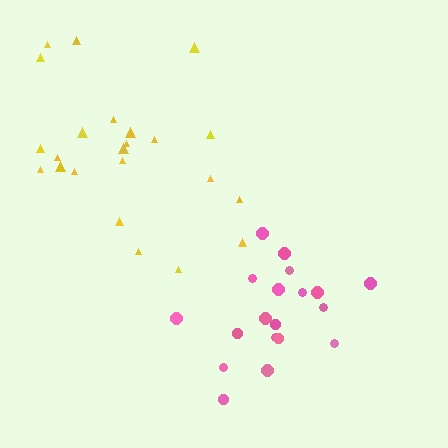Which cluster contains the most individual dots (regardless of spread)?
Yellow (23).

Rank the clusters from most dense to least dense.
pink, yellow.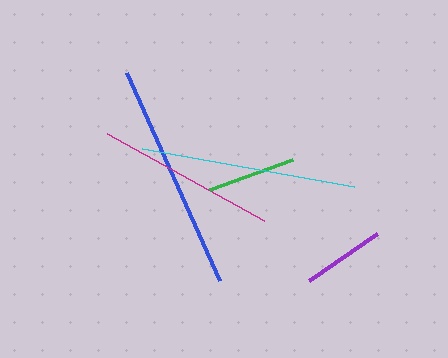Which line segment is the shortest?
The purple line is the shortest at approximately 83 pixels.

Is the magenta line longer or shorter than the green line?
The magenta line is longer than the green line.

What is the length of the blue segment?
The blue segment is approximately 228 pixels long.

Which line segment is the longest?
The blue line is the longest at approximately 228 pixels.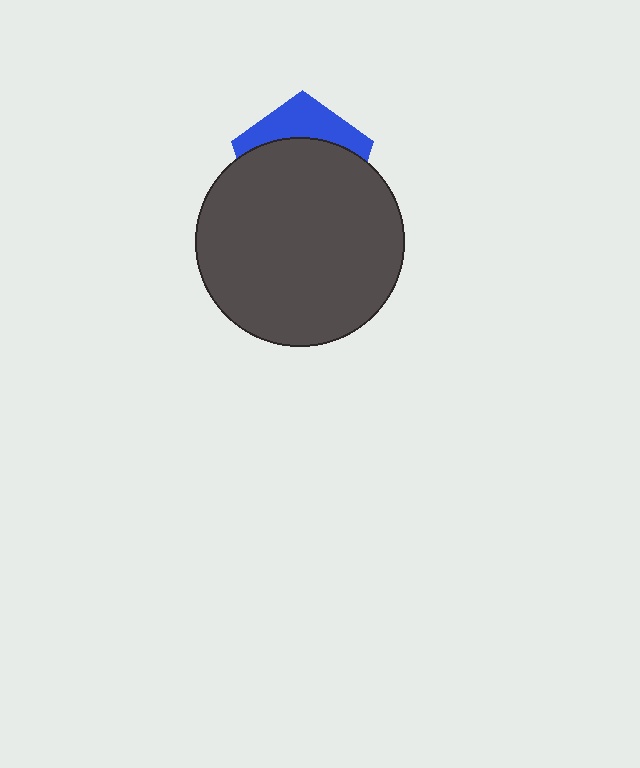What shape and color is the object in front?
The object in front is a dark gray circle.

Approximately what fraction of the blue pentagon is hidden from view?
Roughly 69% of the blue pentagon is hidden behind the dark gray circle.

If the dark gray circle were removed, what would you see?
You would see the complete blue pentagon.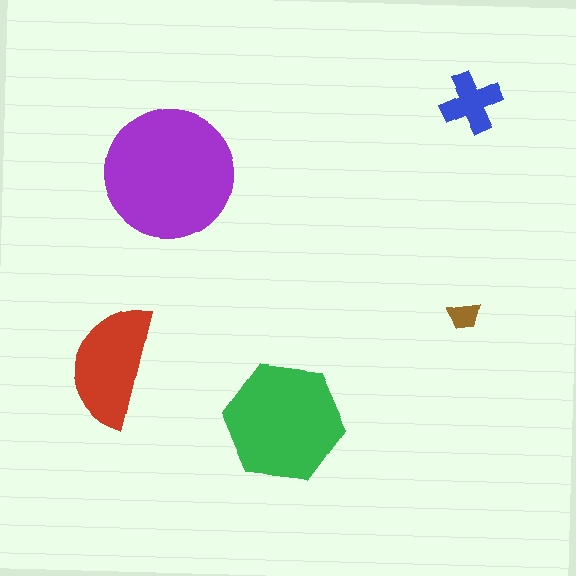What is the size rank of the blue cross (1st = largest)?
4th.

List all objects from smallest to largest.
The brown trapezoid, the blue cross, the red semicircle, the green hexagon, the purple circle.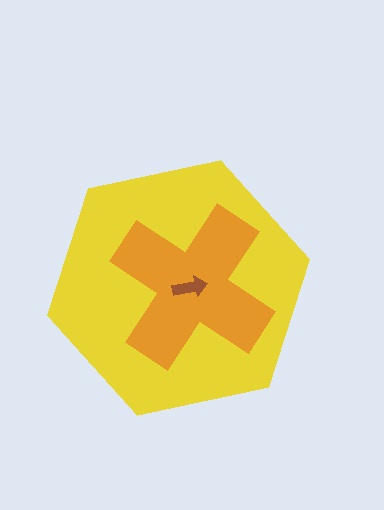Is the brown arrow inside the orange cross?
Yes.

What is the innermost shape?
The brown arrow.